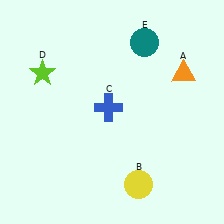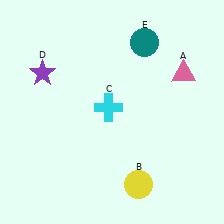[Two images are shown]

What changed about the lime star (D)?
In Image 1, D is lime. In Image 2, it changed to purple.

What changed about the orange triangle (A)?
In Image 1, A is orange. In Image 2, it changed to pink.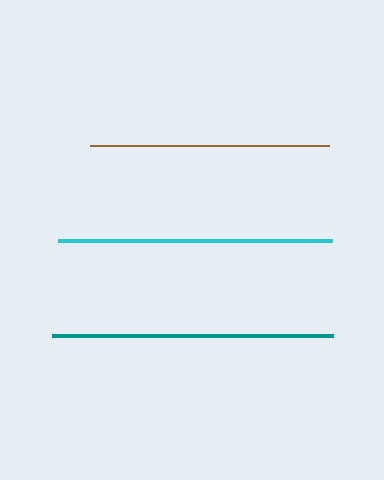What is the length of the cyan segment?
The cyan segment is approximately 275 pixels long.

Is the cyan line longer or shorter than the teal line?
The teal line is longer than the cyan line.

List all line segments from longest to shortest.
From longest to shortest: teal, cyan, brown.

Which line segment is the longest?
The teal line is the longest at approximately 281 pixels.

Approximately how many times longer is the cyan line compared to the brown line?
The cyan line is approximately 1.2 times the length of the brown line.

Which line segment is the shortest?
The brown line is the shortest at approximately 239 pixels.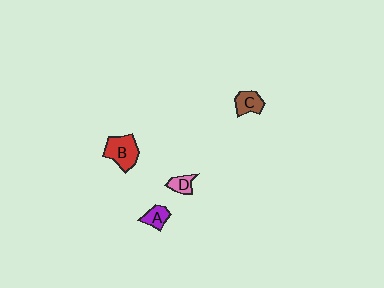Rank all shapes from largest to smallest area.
From largest to smallest: B (red), C (brown), A (purple), D (pink).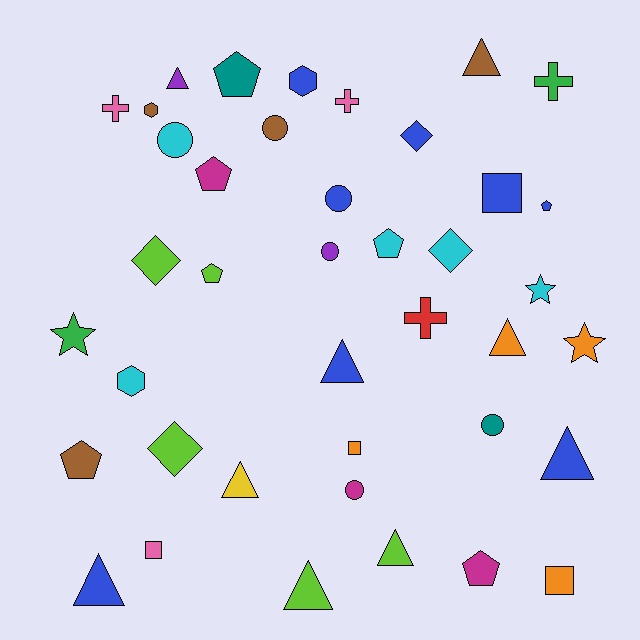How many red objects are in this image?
There is 1 red object.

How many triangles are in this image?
There are 9 triangles.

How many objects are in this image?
There are 40 objects.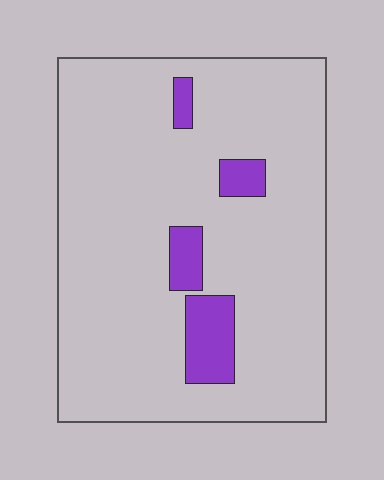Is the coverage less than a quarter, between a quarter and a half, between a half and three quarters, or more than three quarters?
Less than a quarter.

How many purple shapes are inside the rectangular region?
4.